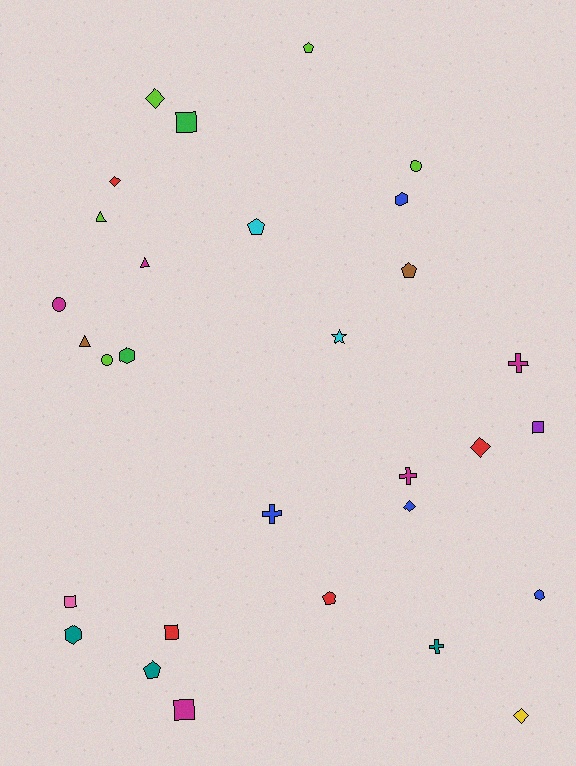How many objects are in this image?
There are 30 objects.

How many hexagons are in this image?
There are 4 hexagons.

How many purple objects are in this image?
There is 1 purple object.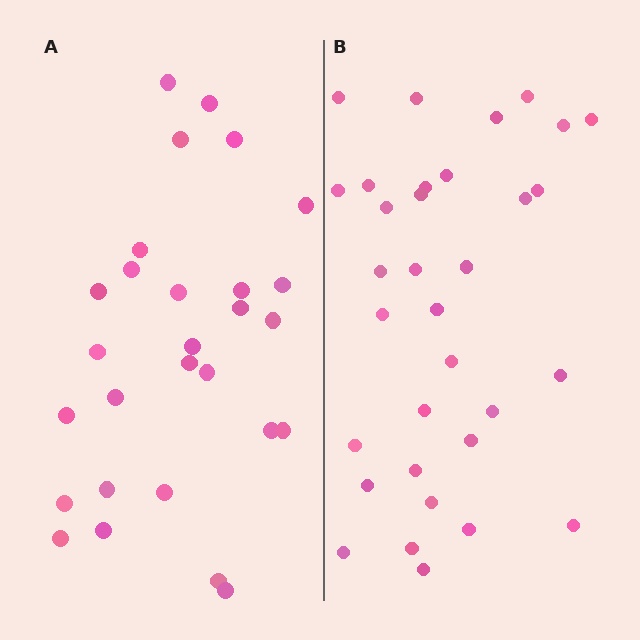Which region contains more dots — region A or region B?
Region B (the right region) has more dots.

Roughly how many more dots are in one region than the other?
Region B has about 5 more dots than region A.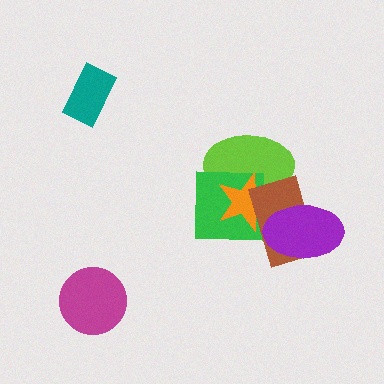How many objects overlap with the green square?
4 objects overlap with the green square.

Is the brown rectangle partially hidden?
Yes, it is partially covered by another shape.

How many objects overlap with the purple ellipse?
2 objects overlap with the purple ellipse.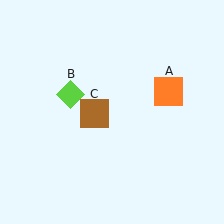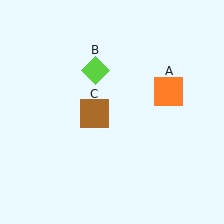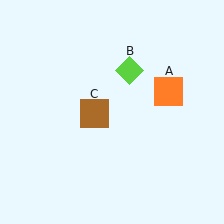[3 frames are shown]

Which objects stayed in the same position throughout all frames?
Orange square (object A) and brown square (object C) remained stationary.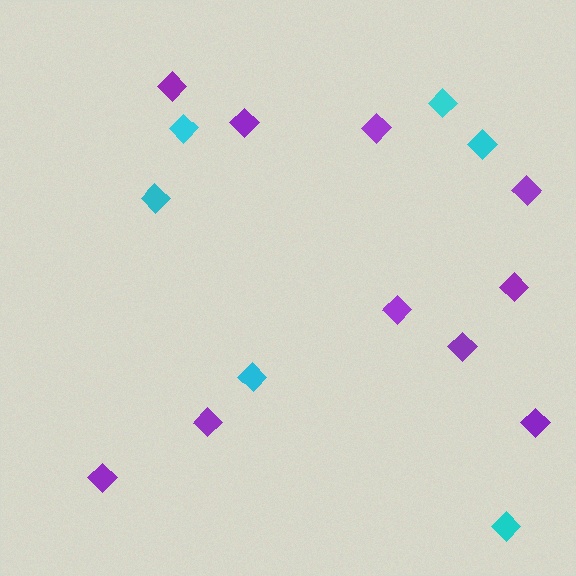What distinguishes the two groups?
There are 2 groups: one group of cyan diamonds (6) and one group of purple diamonds (10).